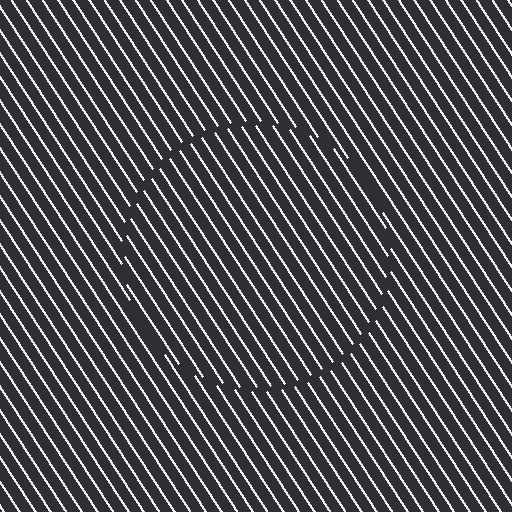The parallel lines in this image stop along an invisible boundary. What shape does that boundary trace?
An illusory circle. The interior of the shape contains the same grating, shifted by half a period — the contour is defined by the phase discontinuity where line-ends from the inner and outer gratings abut.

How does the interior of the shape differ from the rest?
The interior of the shape contains the same grating, shifted by half a period — the contour is defined by the phase discontinuity where line-ends from the inner and outer gratings abut.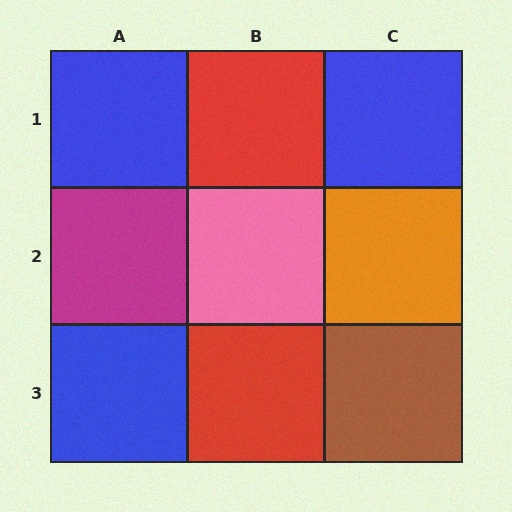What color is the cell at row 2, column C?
Orange.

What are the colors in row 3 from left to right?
Blue, red, brown.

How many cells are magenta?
1 cell is magenta.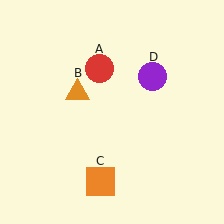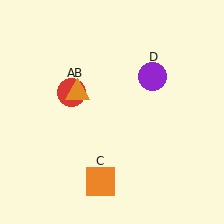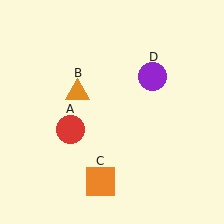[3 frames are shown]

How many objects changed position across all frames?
1 object changed position: red circle (object A).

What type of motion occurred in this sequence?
The red circle (object A) rotated counterclockwise around the center of the scene.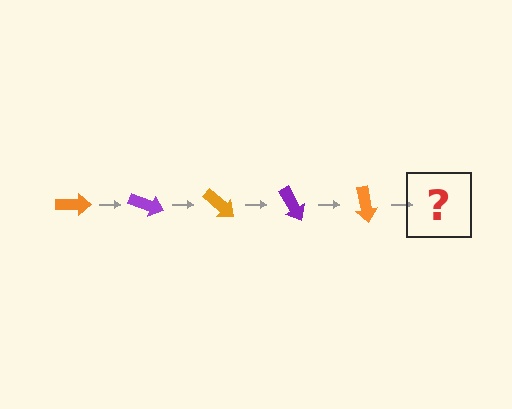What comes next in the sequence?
The next element should be a purple arrow, rotated 100 degrees from the start.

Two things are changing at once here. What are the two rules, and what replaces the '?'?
The two rules are that it rotates 20 degrees each step and the color cycles through orange and purple. The '?' should be a purple arrow, rotated 100 degrees from the start.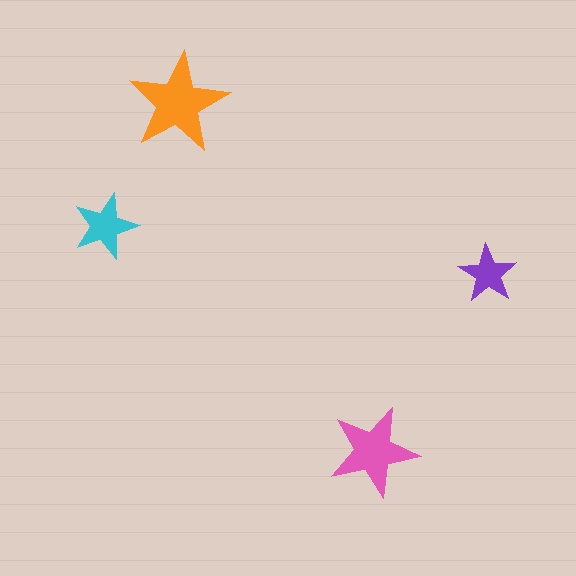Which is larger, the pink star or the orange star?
The orange one.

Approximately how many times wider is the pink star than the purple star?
About 1.5 times wider.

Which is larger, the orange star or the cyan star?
The orange one.